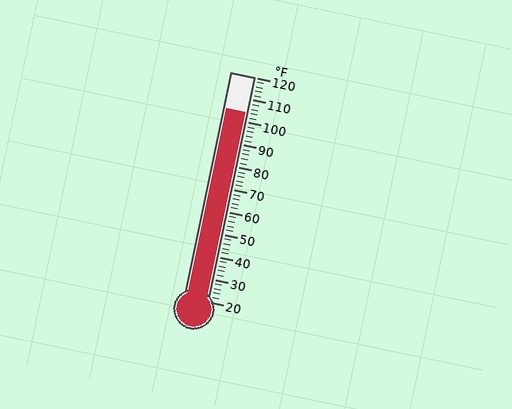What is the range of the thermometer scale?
The thermometer scale ranges from 20°F to 120°F.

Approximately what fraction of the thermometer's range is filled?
The thermometer is filled to approximately 85% of its range.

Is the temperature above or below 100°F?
The temperature is above 100°F.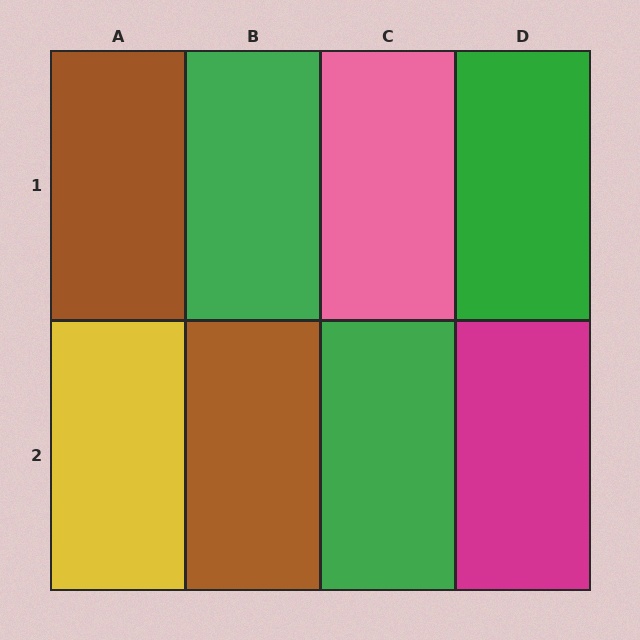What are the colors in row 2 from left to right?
Yellow, brown, green, magenta.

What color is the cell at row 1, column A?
Brown.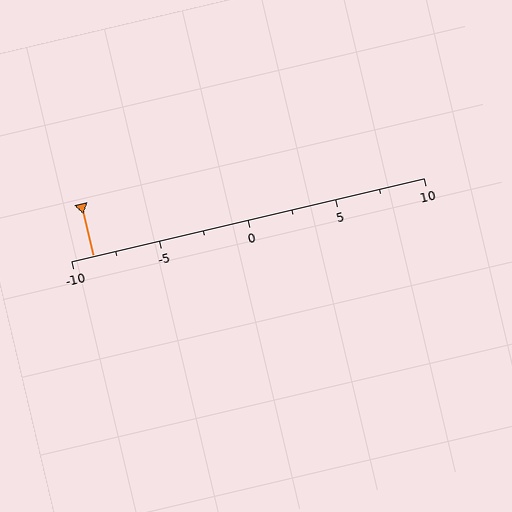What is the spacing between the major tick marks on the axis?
The major ticks are spaced 5 apart.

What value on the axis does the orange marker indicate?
The marker indicates approximately -8.8.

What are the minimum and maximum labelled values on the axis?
The axis runs from -10 to 10.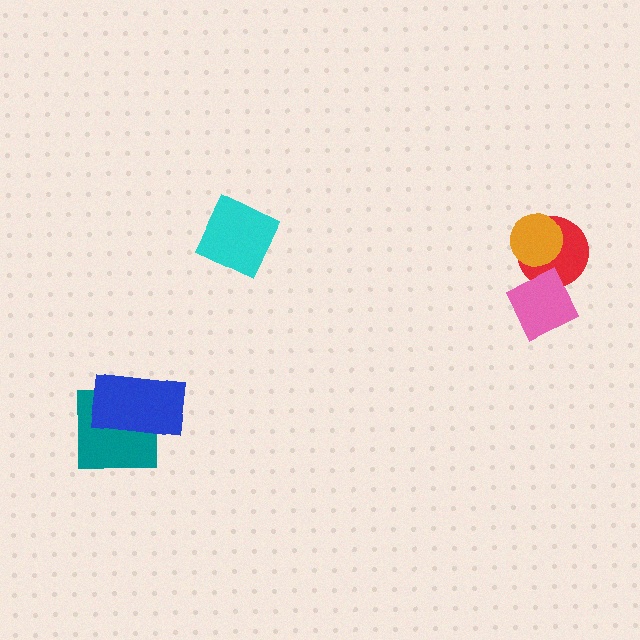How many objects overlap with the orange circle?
1 object overlaps with the orange circle.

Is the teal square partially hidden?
Yes, it is partially covered by another shape.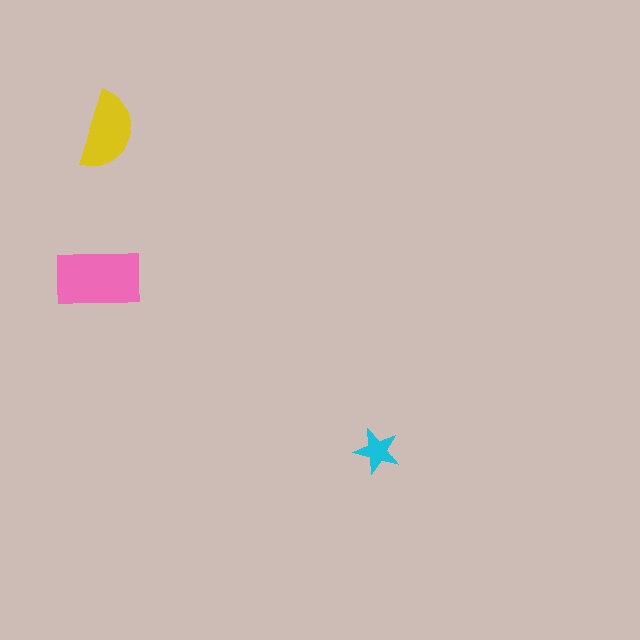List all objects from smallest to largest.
The cyan star, the yellow semicircle, the pink rectangle.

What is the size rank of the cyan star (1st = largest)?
3rd.